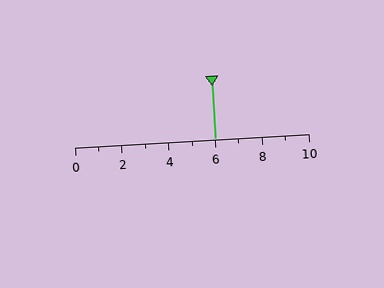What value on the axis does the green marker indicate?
The marker indicates approximately 6.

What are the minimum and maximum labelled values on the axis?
The axis runs from 0 to 10.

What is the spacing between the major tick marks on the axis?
The major ticks are spaced 2 apart.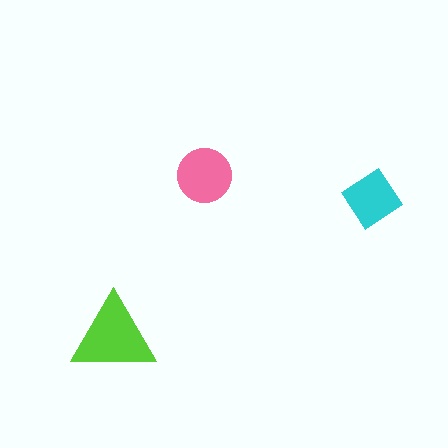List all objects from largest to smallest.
The lime triangle, the pink circle, the cyan diamond.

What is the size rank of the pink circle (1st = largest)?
2nd.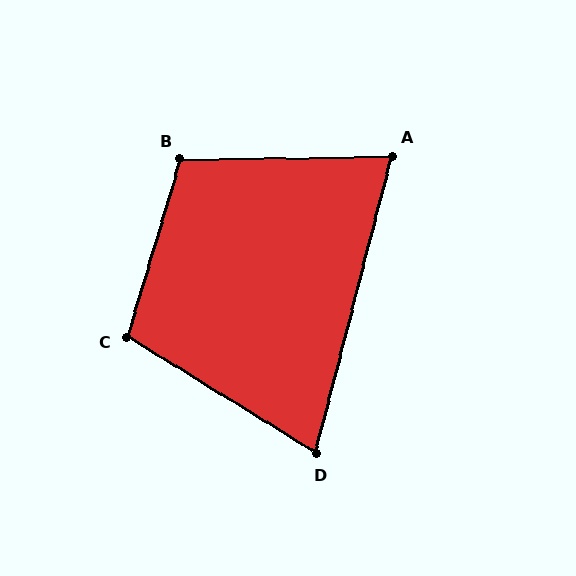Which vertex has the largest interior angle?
B, at approximately 107 degrees.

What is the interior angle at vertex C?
Approximately 105 degrees (obtuse).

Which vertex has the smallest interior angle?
D, at approximately 73 degrees.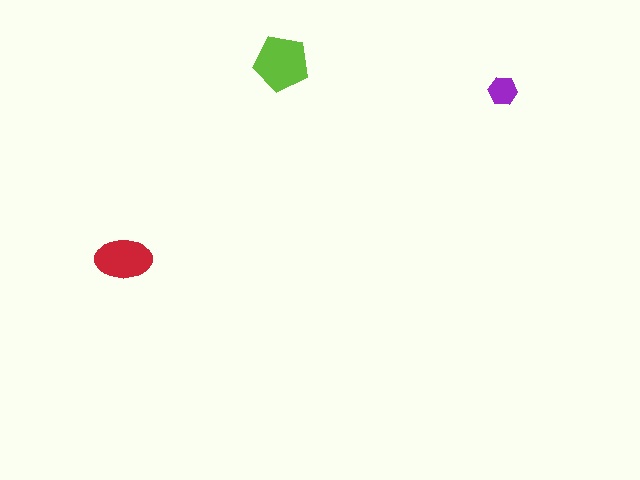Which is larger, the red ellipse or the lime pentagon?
The lime pentagon.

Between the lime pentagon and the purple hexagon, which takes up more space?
The lime pentagon.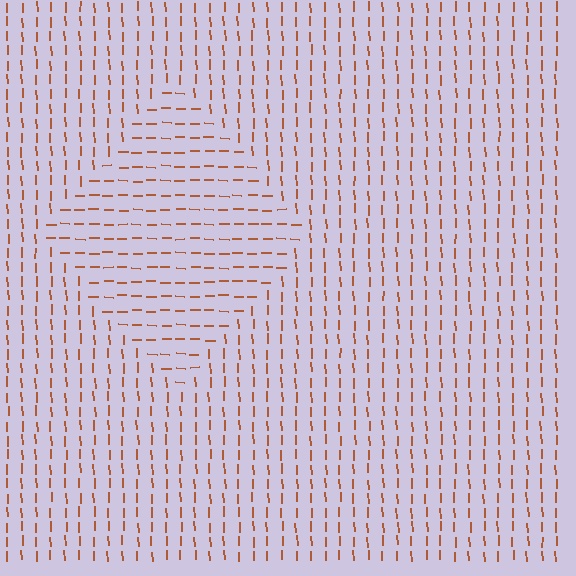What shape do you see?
I see a diamond.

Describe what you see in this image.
The image is filled with small brown line segments. A diamond region in the image has lines oriented differently from the surrounding lines, creating a visible texture boundary.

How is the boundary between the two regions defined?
The boundary is defined purely by a change in line orientation (approximately 86 degrees difference). All lines are the same color and thickness.